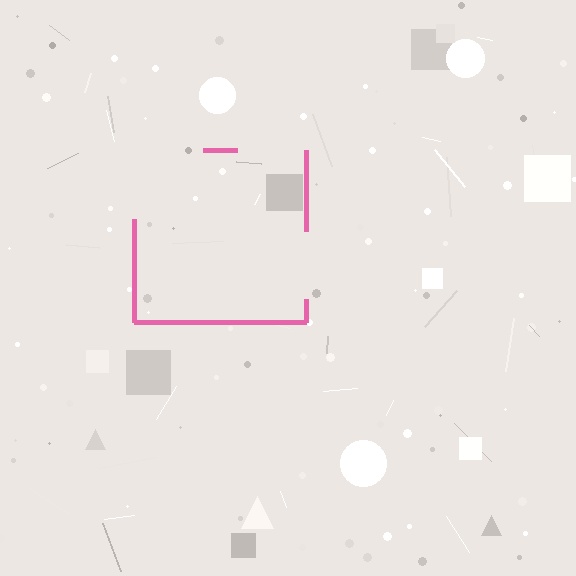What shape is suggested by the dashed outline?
The dashed outline suggests a square.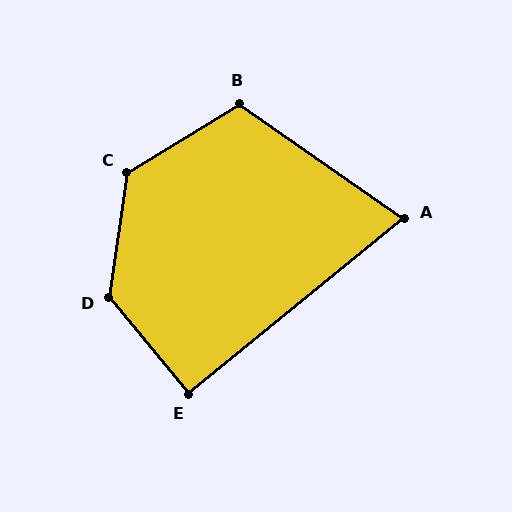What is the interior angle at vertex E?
Approximately 91 degrees (approximately right).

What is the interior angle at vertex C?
Approximately 130 degrees (obtuse).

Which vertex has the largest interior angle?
D, at approximately 132 degrees.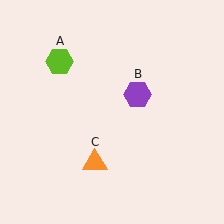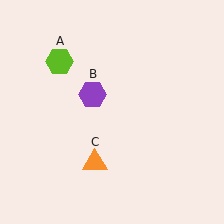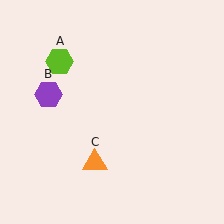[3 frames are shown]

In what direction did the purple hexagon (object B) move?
The purple hexagon (object B) moved left.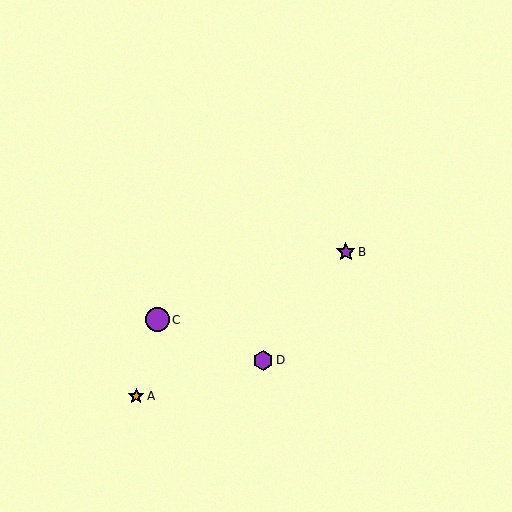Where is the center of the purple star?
The center of the purple star is at (346, 252).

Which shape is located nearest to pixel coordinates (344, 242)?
The purple star (labeled B) at (346, 252) is nearest to that location.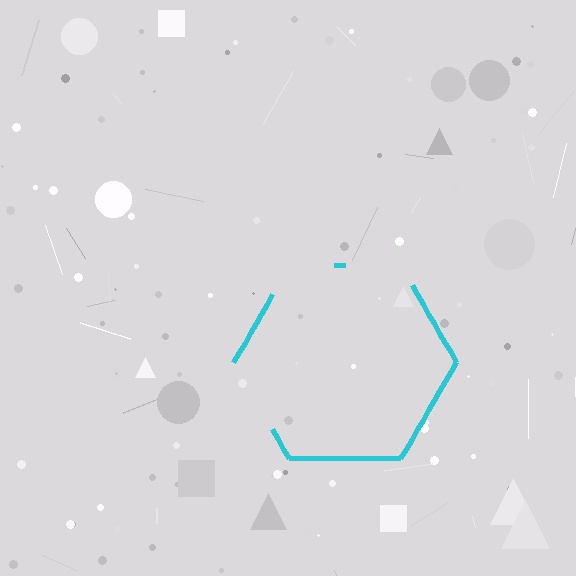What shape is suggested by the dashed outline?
The dashed outline suggests a hexagon.